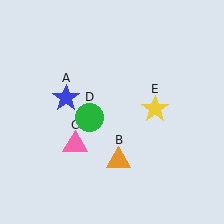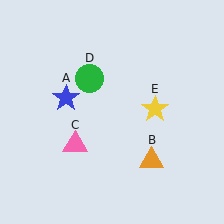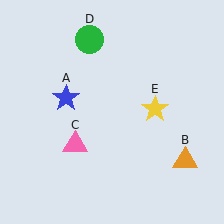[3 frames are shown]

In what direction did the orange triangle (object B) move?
The orange triangle (object B) moved right.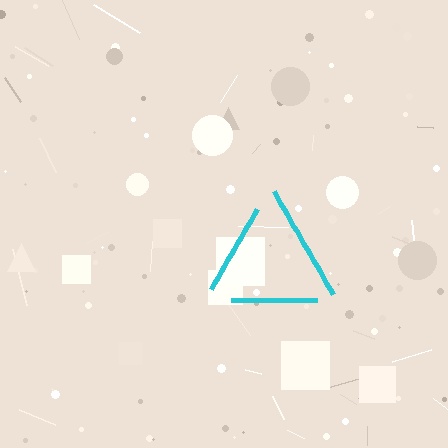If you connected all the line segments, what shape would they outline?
They would outline a triangle.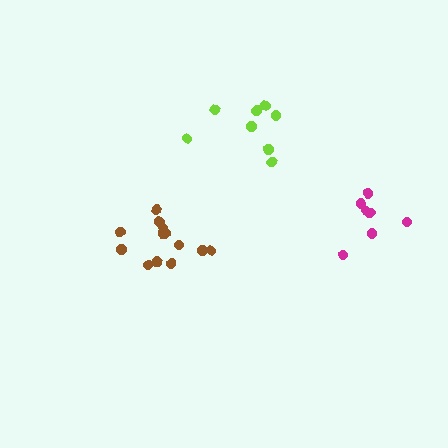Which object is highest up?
The lime cluster is topmost.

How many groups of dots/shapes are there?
There are 3 groups.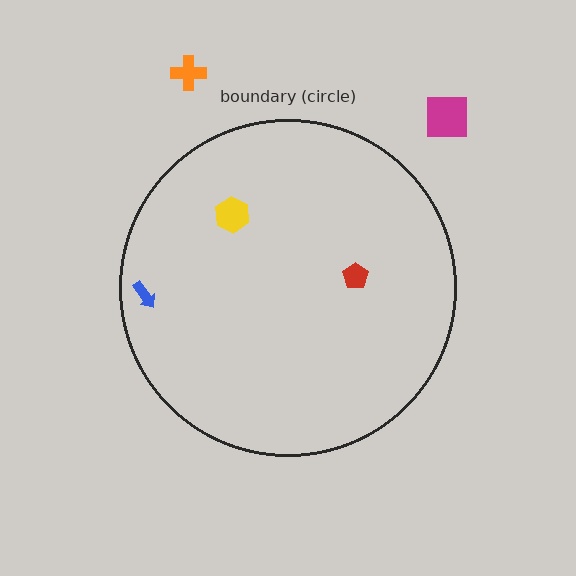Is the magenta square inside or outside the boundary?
Outside.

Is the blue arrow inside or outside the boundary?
Inside.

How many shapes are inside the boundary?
3 inside, 2 outside.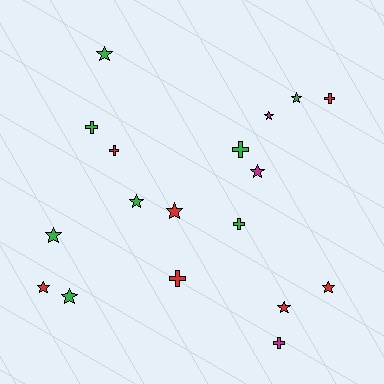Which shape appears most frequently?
Star, with 11 objects.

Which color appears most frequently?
Green, with 8 objects.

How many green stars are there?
There are 5 green stars.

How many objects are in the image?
There are 18 objects.